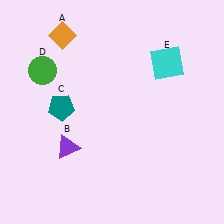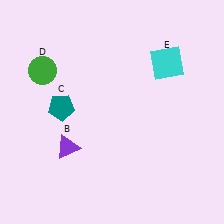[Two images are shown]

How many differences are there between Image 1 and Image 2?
There is 1 difference between the two images.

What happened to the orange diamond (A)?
The orange diamond (A) was removed in Image 2. It was in the top-left area of Image 1.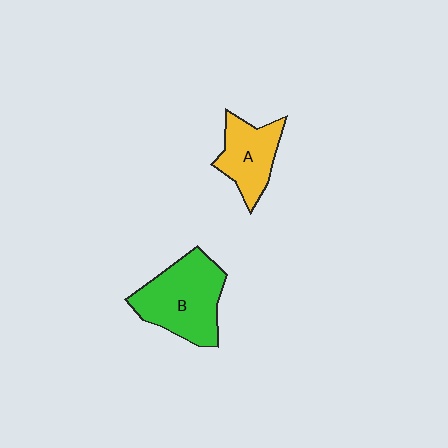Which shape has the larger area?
Shape B (green).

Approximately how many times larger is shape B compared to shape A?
Approximately 1.5 times.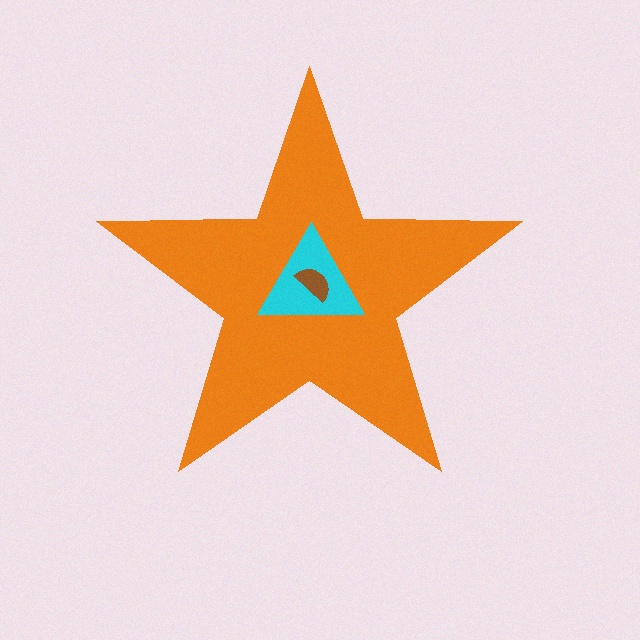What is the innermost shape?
The brown semicircle.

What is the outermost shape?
The orange star.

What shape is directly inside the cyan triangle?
The brown semicircle.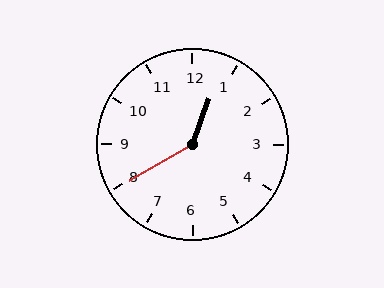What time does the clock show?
12:40.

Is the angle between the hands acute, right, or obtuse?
It is obtuse.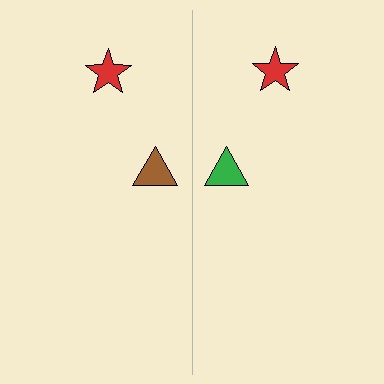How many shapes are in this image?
There are 4 shapes in this image.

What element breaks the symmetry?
The green triangle on the right side breaks the symmetry — its mirror counterpart is brown.